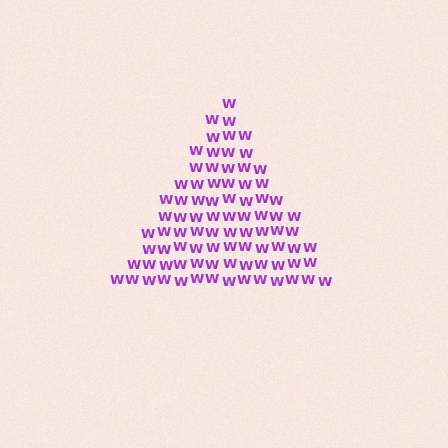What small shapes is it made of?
It is made of small letter W's.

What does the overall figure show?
The overall figure shows a triangle.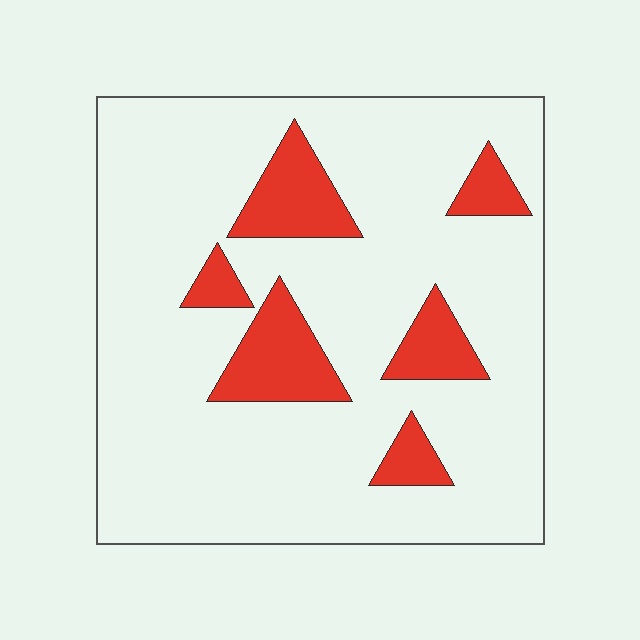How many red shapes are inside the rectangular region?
6.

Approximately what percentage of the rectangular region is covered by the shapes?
Approximately 15%.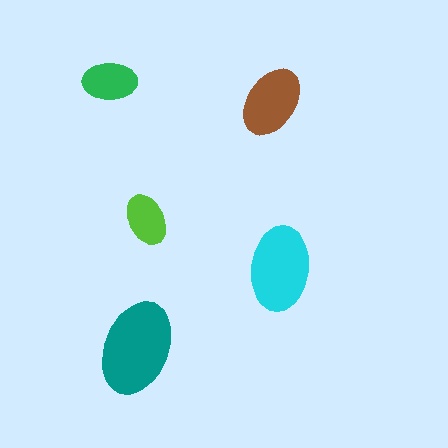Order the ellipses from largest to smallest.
the teal one, the cyan one, the brown one, the green one, the lime one.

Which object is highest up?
The green ellipse is topmost.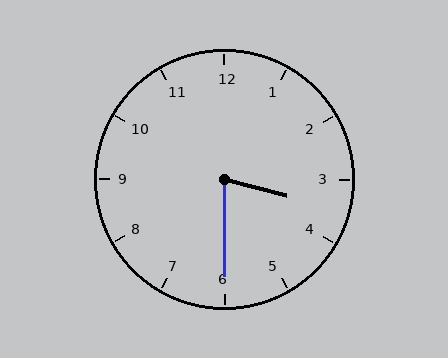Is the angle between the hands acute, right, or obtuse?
It is acute.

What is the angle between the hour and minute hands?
Approximately 75 degrees.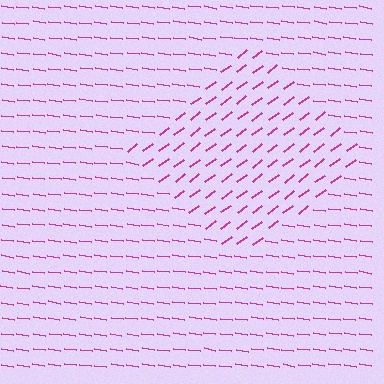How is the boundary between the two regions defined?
The boundary is defined purely by a change in line orientation (approximately 45 degrees difference). All lines are the same color and thickness.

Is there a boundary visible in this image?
Yes, there is a texture boundary formed by a change in line orientation.